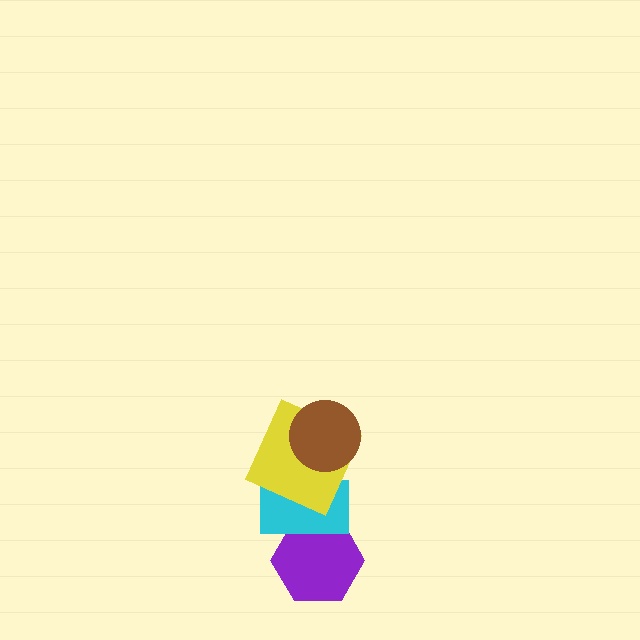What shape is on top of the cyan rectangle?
The yellow square is on top of the cyan rectangle.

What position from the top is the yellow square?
The yellow square is 2nd from the top.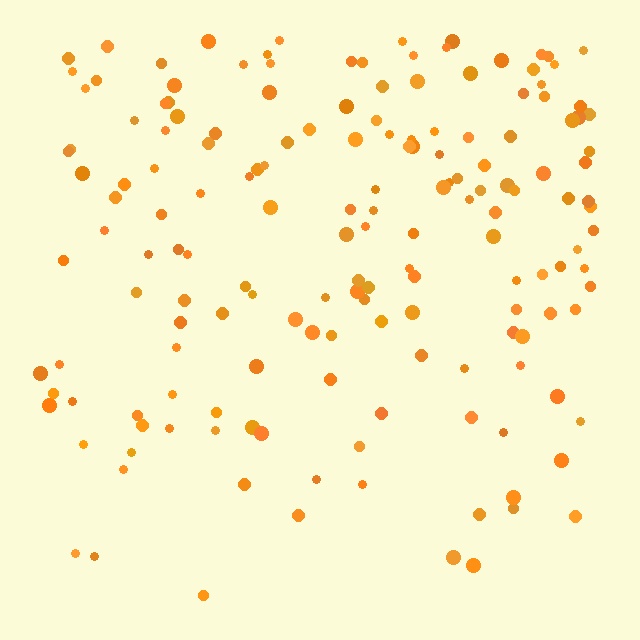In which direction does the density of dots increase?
From bottom to top, with the top side densest.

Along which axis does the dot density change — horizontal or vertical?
Vertical.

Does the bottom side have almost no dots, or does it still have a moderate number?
Still a moderate number, just noticeably fewer than the top.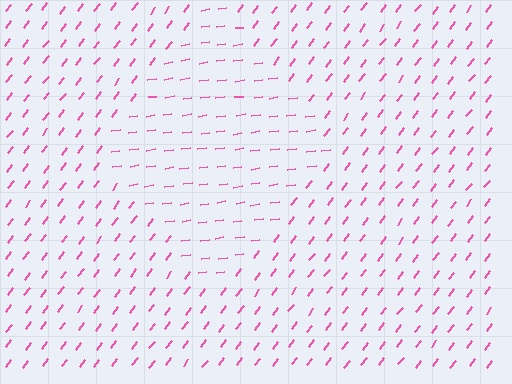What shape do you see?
I see a diamond.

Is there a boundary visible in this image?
Yes, there is a texture boundary formed by a change in line orientation.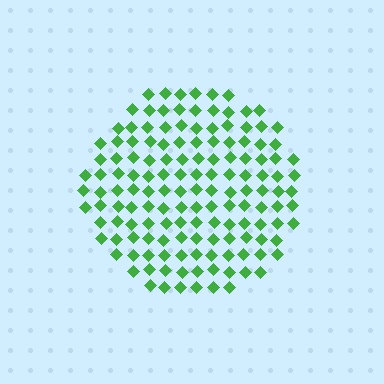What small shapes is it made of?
It is made of small diamonds.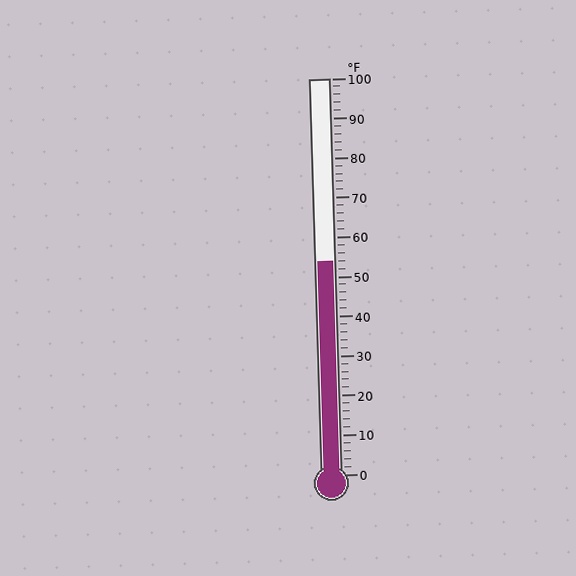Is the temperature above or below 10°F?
The temperature is above 10°F.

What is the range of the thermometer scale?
The thermometer scale ranges from 0°F to 100°F.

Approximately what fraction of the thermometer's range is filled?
The thermometer is filled to approximately 55% of its range.